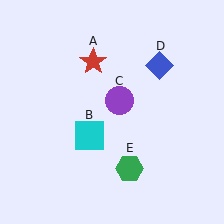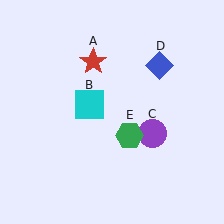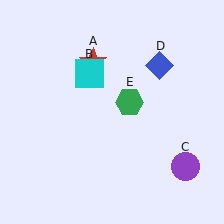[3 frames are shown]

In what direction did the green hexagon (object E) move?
The green hexagon (object E) moved up.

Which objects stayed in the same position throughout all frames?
Red star (object A) and blue diamond (object D) remained stationary.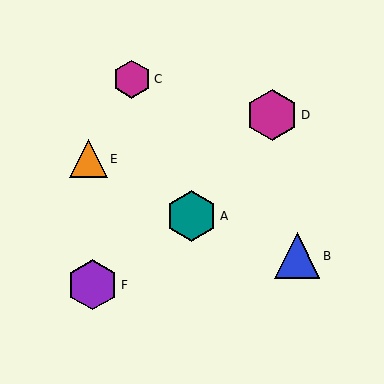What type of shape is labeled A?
Shape A is a teal hexagon.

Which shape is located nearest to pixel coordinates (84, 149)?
The orange triangle (labeled E) at (88, 159) is nearest to that location.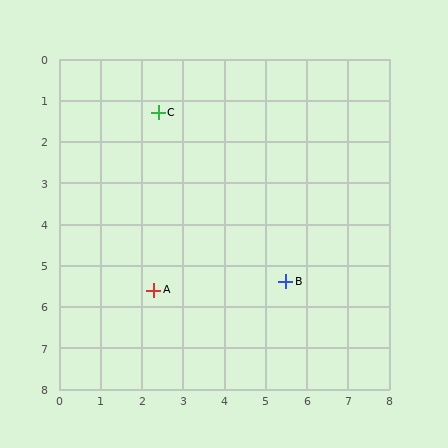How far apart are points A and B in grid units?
Points A and B are about 3.2 grid units apart.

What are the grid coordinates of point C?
Point C is at approximately (2.4, 1.3).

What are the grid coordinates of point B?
Point B is at approximately (5.5, 5.4).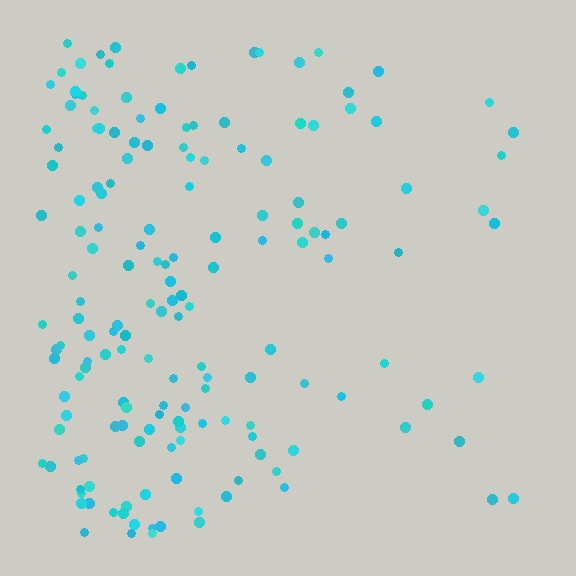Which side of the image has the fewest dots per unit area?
The right.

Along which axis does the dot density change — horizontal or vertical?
Horizontal.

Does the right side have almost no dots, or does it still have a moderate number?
Still a moderate number, just noticeably fewer than the left.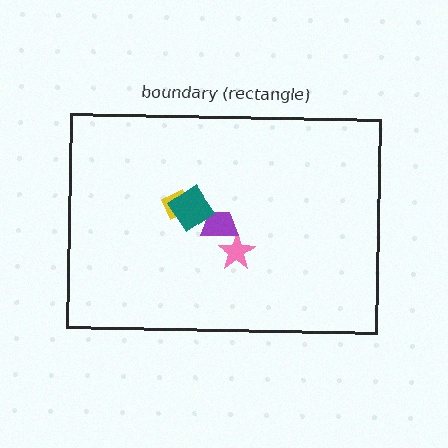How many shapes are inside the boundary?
4 inside, 0 outside.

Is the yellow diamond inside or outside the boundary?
Inside.